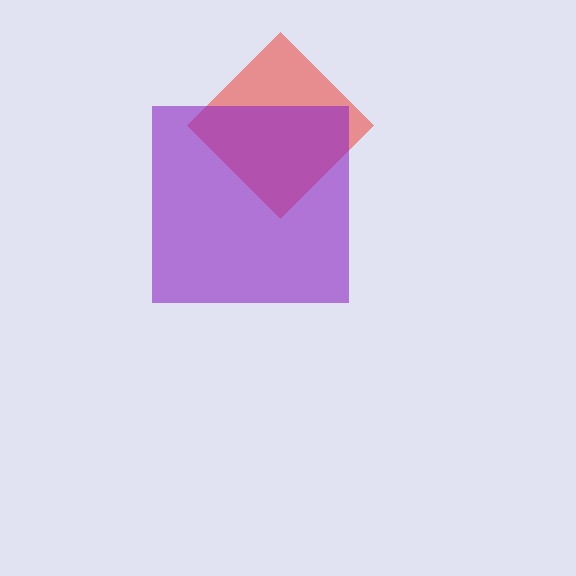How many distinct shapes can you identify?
There are 2 distinct shapes: a red diamond, a purple square.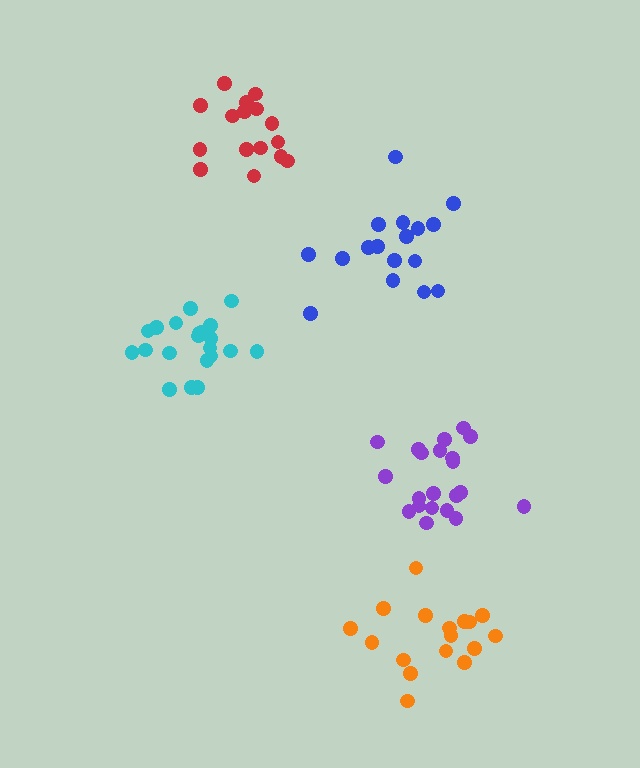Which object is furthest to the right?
The orange cluster is rightmost.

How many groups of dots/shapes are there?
There are 5 groups.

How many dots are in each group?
Group 1: 21 dots, Group 2: 16 dots, Group 3: 17 dots, Group 4: 21 dots, Group 5: 17 dots (92 total).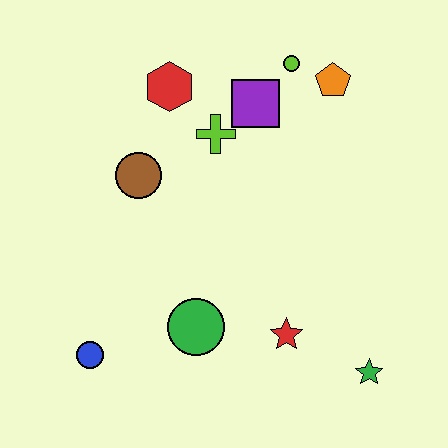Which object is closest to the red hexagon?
The lime cross is closest to the red hexagon.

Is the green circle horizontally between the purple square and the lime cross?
No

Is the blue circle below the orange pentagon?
Yes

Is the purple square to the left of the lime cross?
No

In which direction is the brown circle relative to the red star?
The brown circle is above the red star.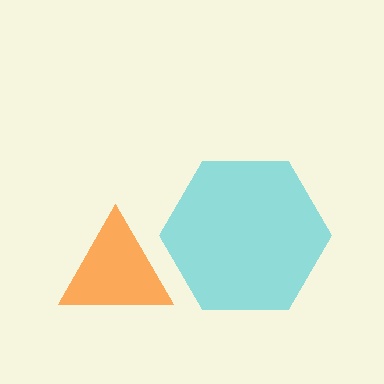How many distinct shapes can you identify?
There are 2 distinct shapes: an orange triangle, a cyan hexagon.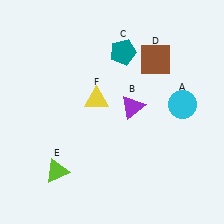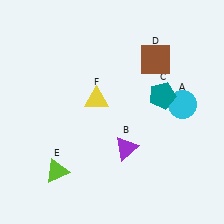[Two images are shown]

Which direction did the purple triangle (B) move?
The purple triangle (B) moved down.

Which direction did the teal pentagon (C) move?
The teal pentagon (C) moved down.